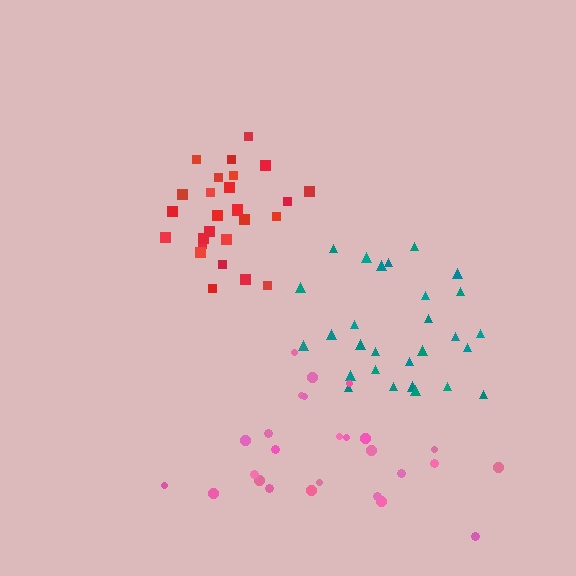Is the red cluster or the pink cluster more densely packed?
Red.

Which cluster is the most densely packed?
Red.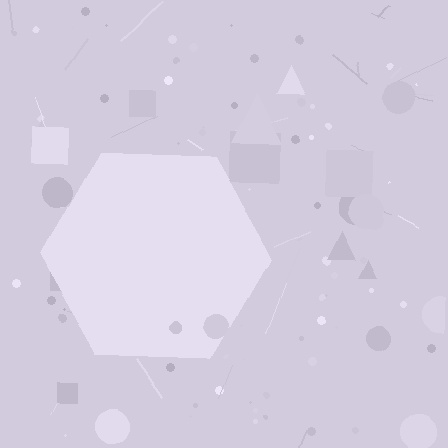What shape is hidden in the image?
A hexagon is hidden in the image.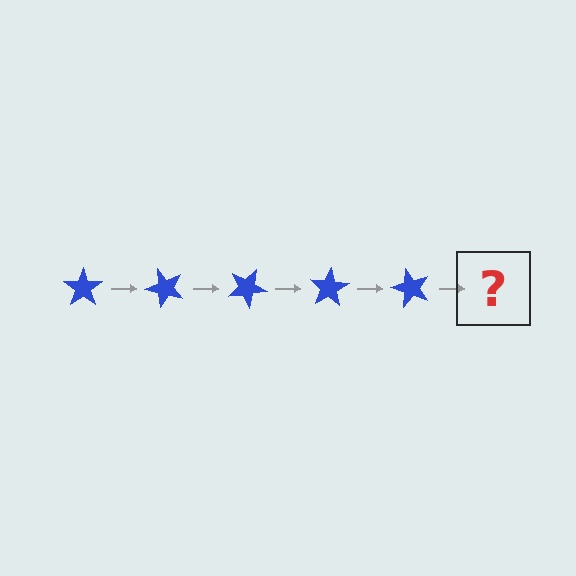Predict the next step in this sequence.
The next step is a blue star rotated 250 degrees.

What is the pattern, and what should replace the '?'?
The pattern is that the star rotates 50 degrees each step. The '?' should be a blue star rotated 250 degrees.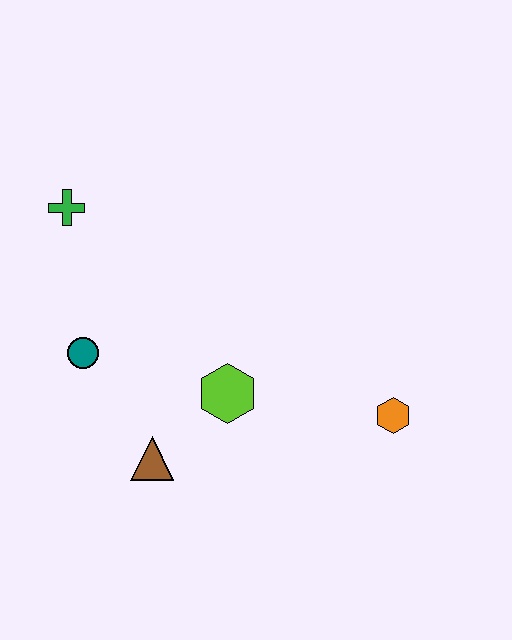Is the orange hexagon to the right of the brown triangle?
Yes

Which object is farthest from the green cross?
The orange hexagon is farthest from the green cross.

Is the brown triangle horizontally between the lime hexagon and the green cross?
Yes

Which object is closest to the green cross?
The teal circle is closest to the green cross.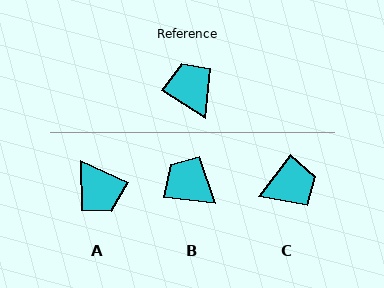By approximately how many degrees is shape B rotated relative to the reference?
Approximately 25 degrees counter-clockwise.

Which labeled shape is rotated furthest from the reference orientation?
A, about 172 degrees away.